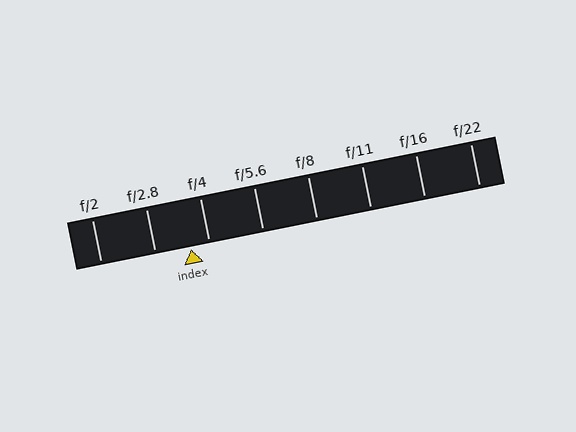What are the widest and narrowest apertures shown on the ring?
The widest aperture shown is f/2 and the narrowest is f/22.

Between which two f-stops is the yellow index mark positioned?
The index mark is between f/2.8 and f/4.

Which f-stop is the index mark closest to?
The index mark is closest to f/4.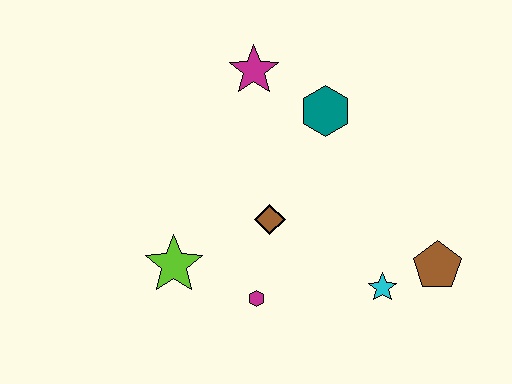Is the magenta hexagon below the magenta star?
Yes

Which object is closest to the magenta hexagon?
The brown diamond is closest to the magenta hexagon.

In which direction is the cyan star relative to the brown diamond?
The cyan star is to the right of the brown diamond.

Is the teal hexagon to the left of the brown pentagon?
Yes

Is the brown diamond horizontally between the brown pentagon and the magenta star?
Yes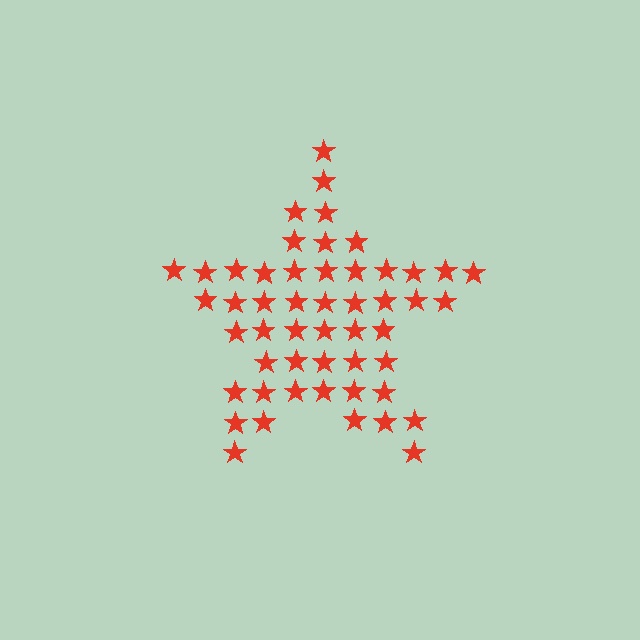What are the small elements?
The small elements are stars.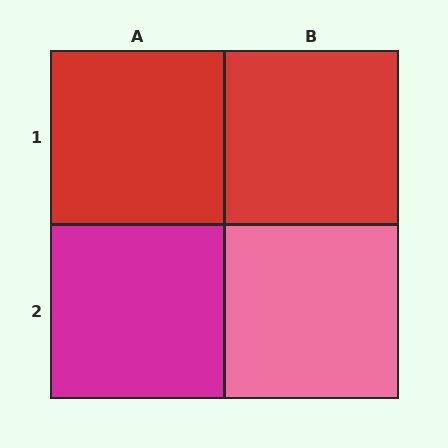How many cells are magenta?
1 cell is magenta.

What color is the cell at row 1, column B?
Red.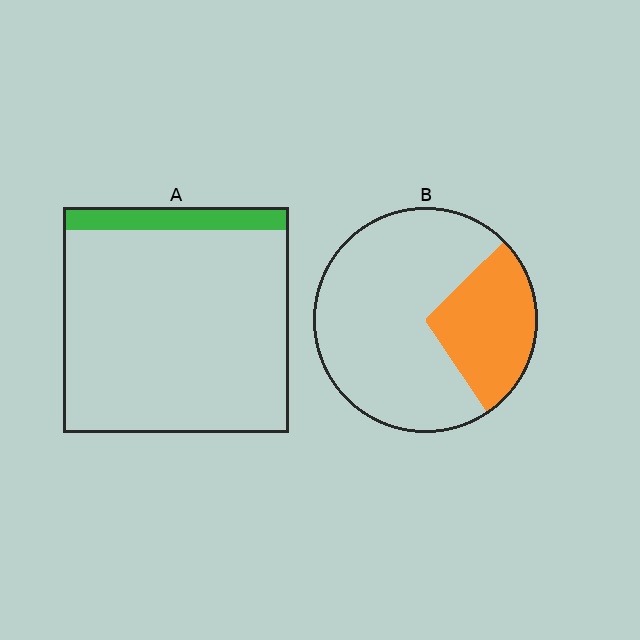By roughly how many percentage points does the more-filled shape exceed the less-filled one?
By roughly 20 percentage points (B over A).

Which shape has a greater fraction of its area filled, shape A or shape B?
Shape B.